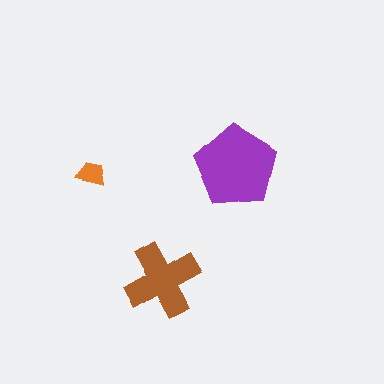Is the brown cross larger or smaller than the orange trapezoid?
Larger.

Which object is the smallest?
The orange trapezoid.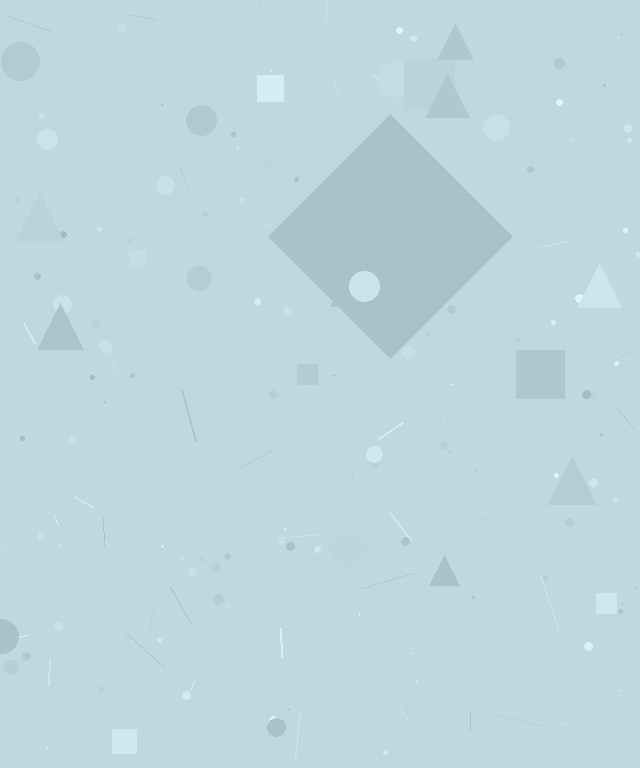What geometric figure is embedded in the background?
A diamond is embedded in the background.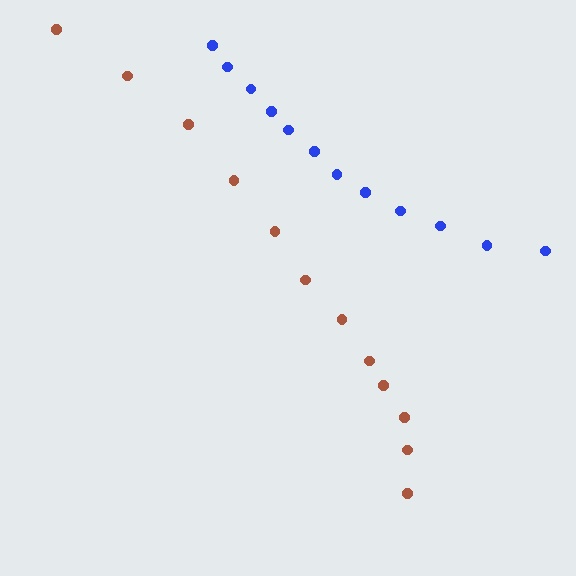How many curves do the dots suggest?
There are 2 distinct paths.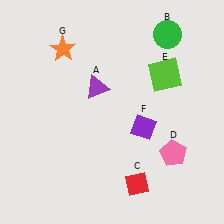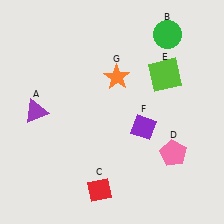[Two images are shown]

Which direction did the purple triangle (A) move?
The purple triangle (A) moved left.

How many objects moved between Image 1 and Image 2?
3 objects moved between the two images.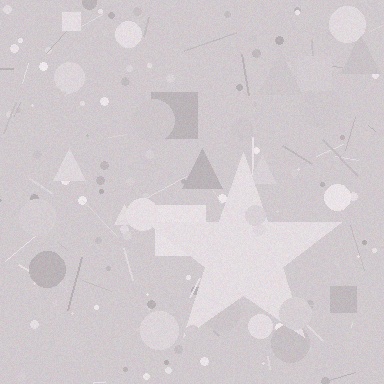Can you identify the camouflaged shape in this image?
The camouflaged shape is a star.